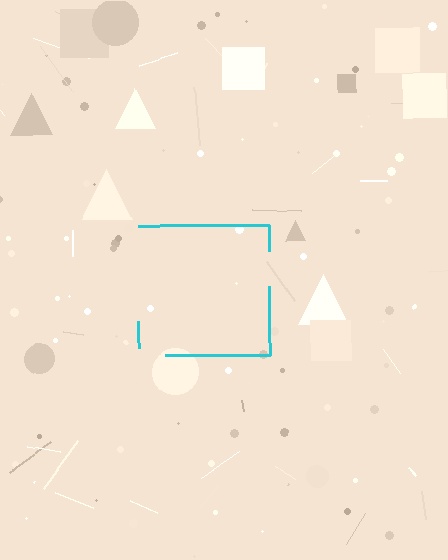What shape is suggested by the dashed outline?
The dashed outline suggests a square.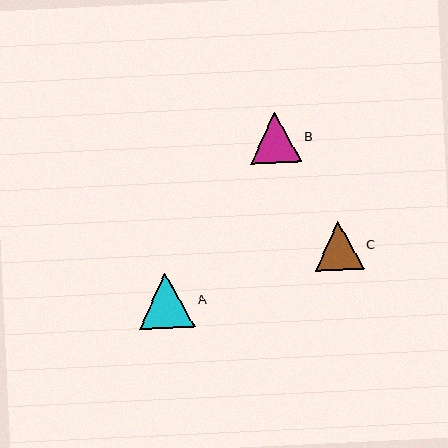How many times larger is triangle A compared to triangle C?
Triangle A is approximately 1.1 times the size of triangle C.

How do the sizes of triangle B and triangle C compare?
Triangle B and triangle C are approximately the same size.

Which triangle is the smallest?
Triangle C is the smallest with a size of approximately 49 pixels.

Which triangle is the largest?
Triangle A is the largest with a size of approximately 56 pixels.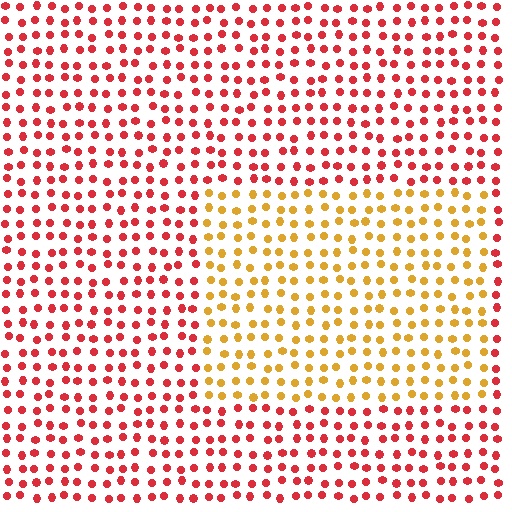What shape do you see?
I see a rectangle.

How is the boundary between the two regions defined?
The boundary is defined purely by a slight shift in hue (about 46 degrees). Spacing, size, and orientation are identical on both sides.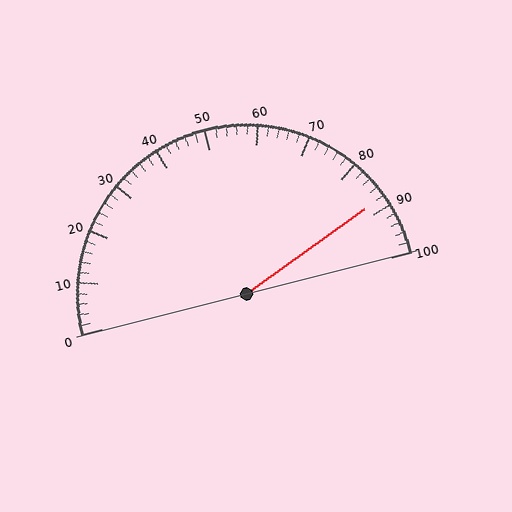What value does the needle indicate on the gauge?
The needle indicates approximately 88.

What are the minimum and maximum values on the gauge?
The gauge ranges from 0 to 100.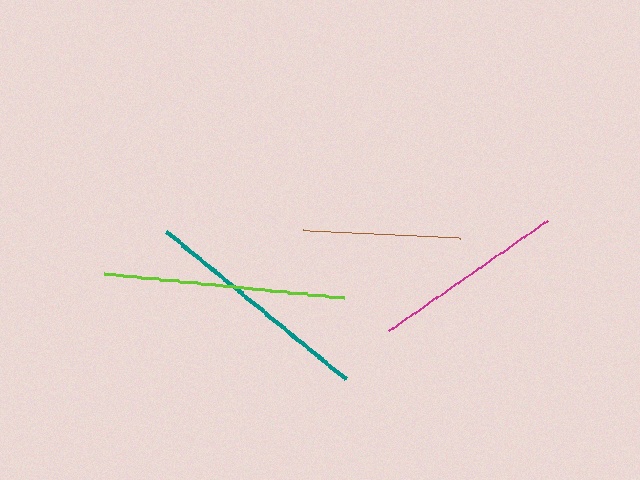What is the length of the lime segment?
The lime segment is approximately 242 pixels long.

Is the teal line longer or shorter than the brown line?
The teal line is longer than the brown line.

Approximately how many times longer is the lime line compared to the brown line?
The lime line is approximately 1.5 times the length of the brown line.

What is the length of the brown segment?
The brown segment is approximately 157 pixels long.